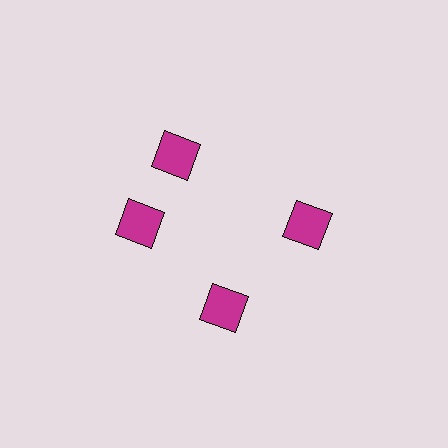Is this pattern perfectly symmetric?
No. The 4 magenta squares are arranged in a ring, but one element near the 12 o'clock position is rotated out of alignment along the ring, breaking the 4-fold rotational symmetry.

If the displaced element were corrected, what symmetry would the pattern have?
It would have 4-fold rotational symmetry — the pattern would map onto itself every 90 degrees.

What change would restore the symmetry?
The symmetry would be restored by rotating it back into even spacing with its neighbors so that all 4 squares sit at equal angles and equal distance from the center.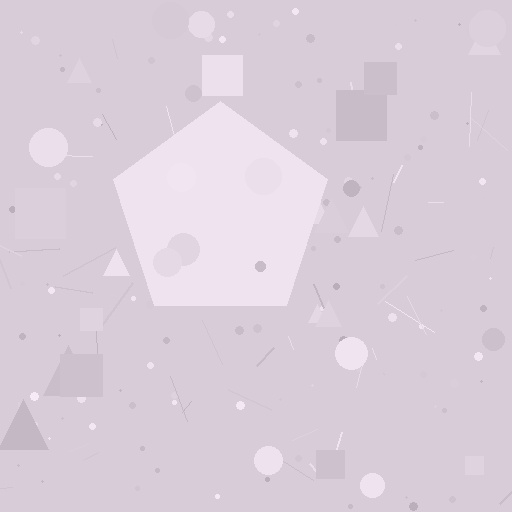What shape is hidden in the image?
A pentagon is hidden in the image.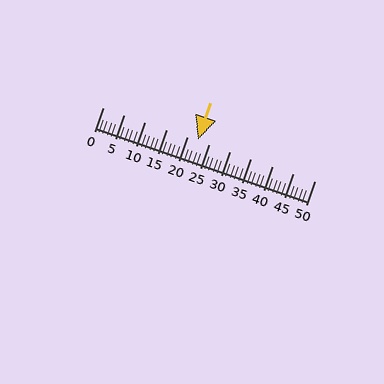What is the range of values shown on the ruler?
The ruler shows values from 0 to 50.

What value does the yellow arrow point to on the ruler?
The yellow arrow points to approximately 22.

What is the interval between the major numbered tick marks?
The major tick marks are spaced 5 units apart.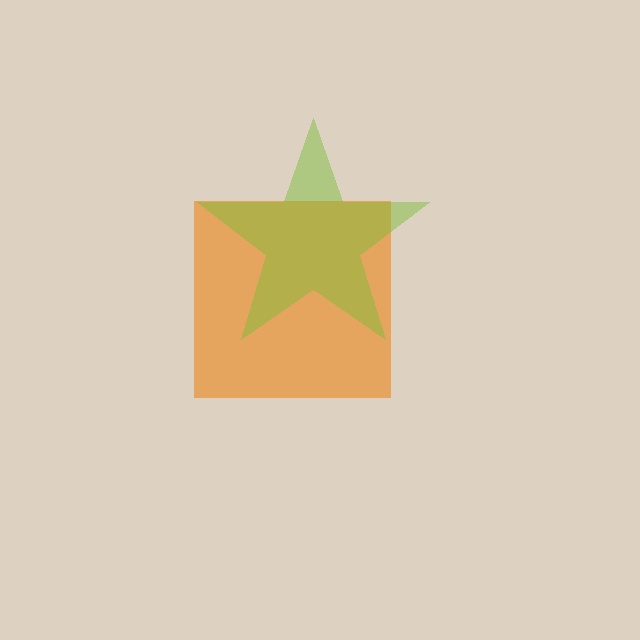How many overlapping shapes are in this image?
There are 2 overlapping shapes in the image.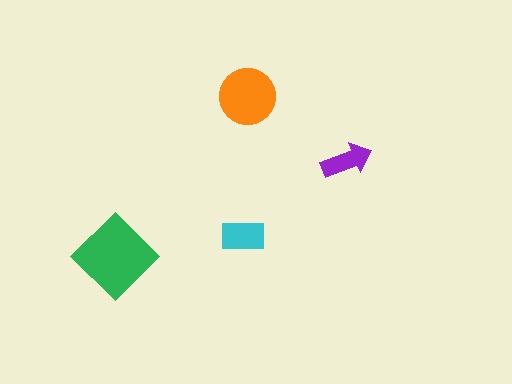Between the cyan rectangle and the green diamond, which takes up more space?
The green diamond.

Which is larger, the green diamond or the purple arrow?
The green diamond.